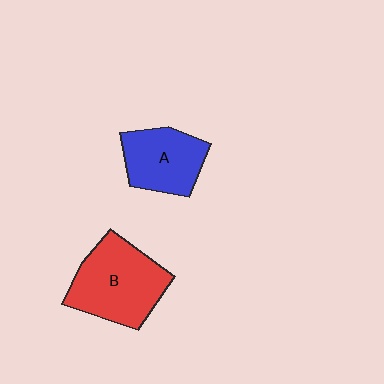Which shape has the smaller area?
Shape A (blue).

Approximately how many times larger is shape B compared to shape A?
Approximately 1.4 times.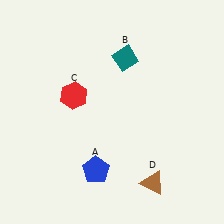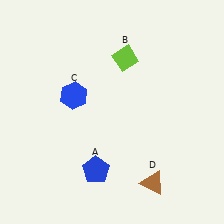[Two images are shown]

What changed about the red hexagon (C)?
In Image 1, C is red. In Image 2, it changed to blue.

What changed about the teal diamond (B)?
In Image 1, B is teal. In Image 2, it changed to lime.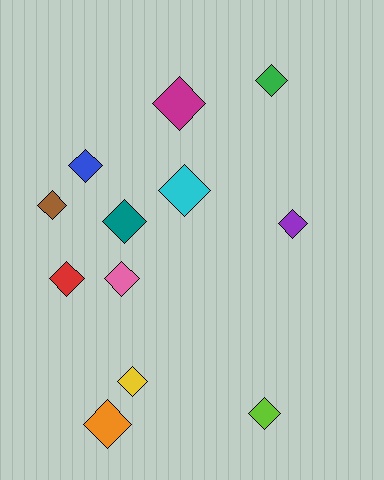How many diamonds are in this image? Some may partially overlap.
There are 12 diamonds.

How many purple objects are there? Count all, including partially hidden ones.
There is 1 purple object.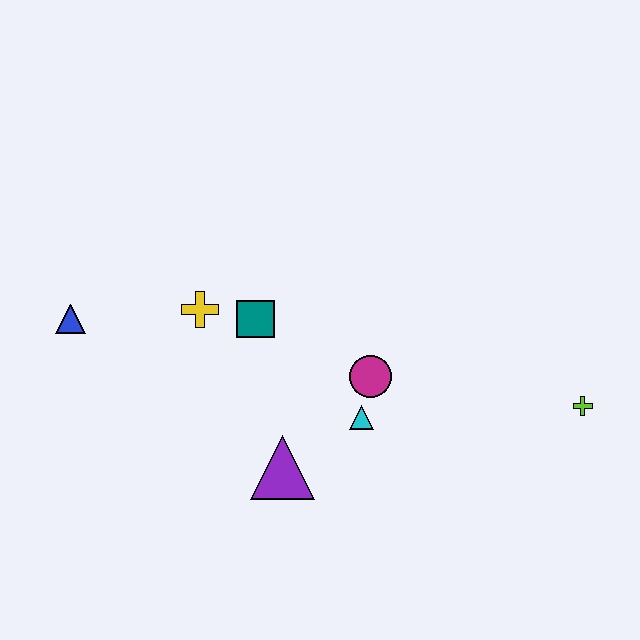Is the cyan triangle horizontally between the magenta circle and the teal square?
Yes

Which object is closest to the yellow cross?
The teal square is closest to the yellow cross.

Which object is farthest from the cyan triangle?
The blue triangle is farthest from the cyan triangle.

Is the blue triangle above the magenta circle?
Yes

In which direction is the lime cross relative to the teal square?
The lime cross is to the right of the teal square.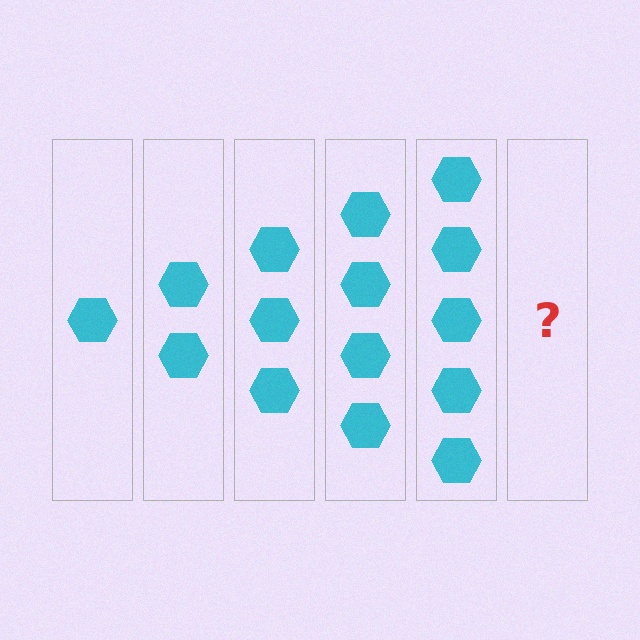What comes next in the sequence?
The next element should be 6 hexagons.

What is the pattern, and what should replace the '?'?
The pattern is that each step adds one more hexagon. The '?' should be 6 hexagons.